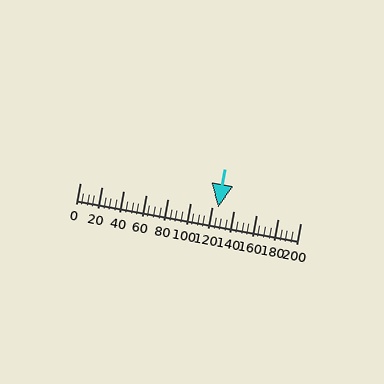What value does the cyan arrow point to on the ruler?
The cyan arrow points to approximately 125.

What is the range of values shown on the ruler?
The ruler shows values from 0 to 200.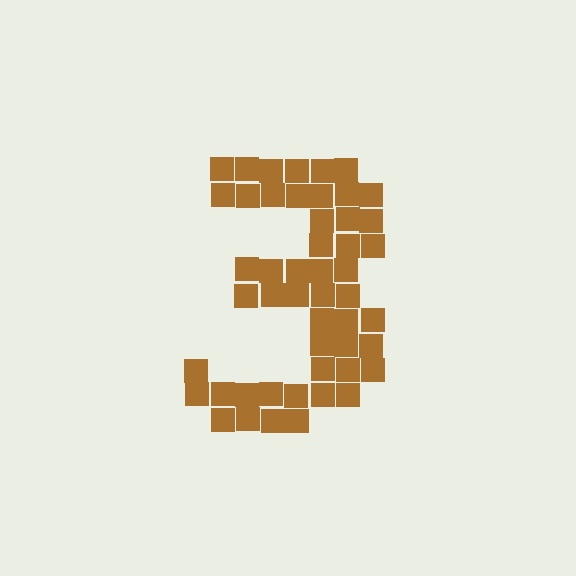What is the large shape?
The large shape is the digit 3.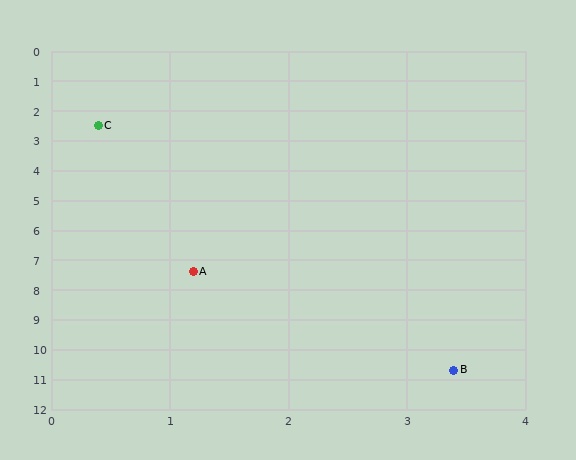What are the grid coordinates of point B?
Point B is at approximately (3.4, 10.7).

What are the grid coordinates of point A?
Point A is at approximately (1.2, 7.4).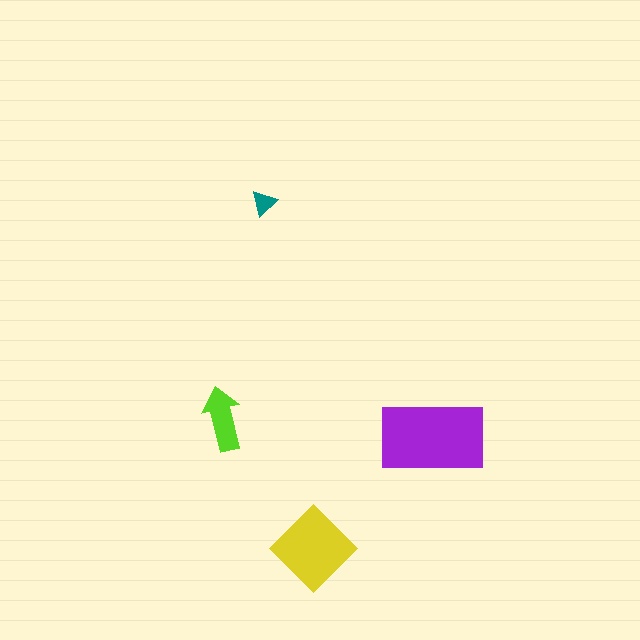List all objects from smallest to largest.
The teal triangle, the lime arrow, the yellow diamond, the purple rectangle.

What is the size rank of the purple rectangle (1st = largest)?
1st.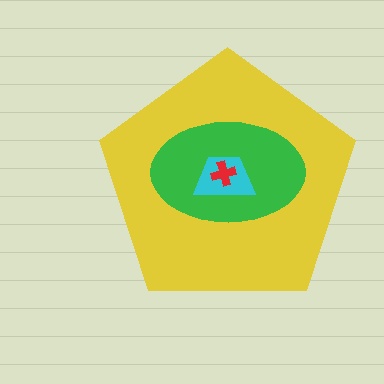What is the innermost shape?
The red cross.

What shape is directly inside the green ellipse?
The cyan trapezoid.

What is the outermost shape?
The yellow pentagon.